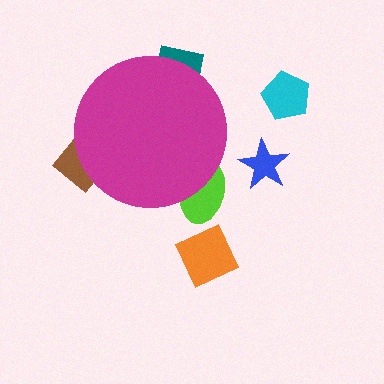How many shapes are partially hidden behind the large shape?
3 shapes are partially hidden.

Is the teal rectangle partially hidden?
Yes, the teal rectangle is partially hidden behind the magenta circle.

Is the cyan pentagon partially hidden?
No, the cyan pentagon is fully visible.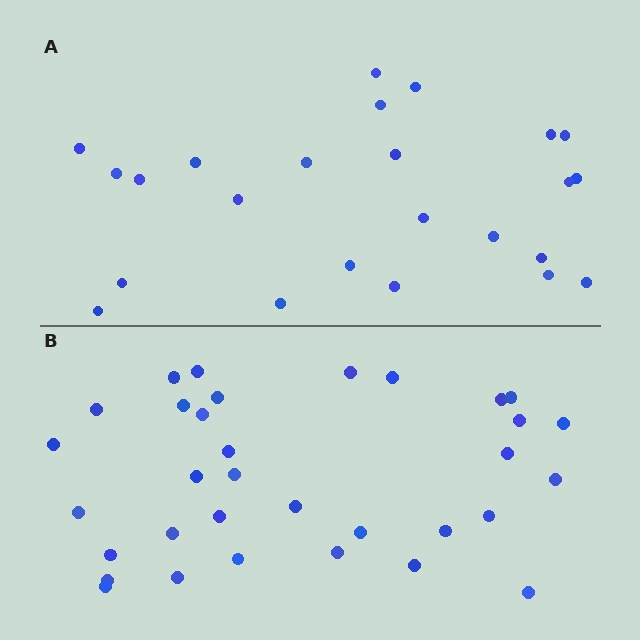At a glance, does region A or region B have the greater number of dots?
Region B (the bottom region) has more dots.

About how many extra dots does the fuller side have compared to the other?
Region B has roughly 8 or so more dots than region A.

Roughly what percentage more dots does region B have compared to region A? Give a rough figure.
About 40% more.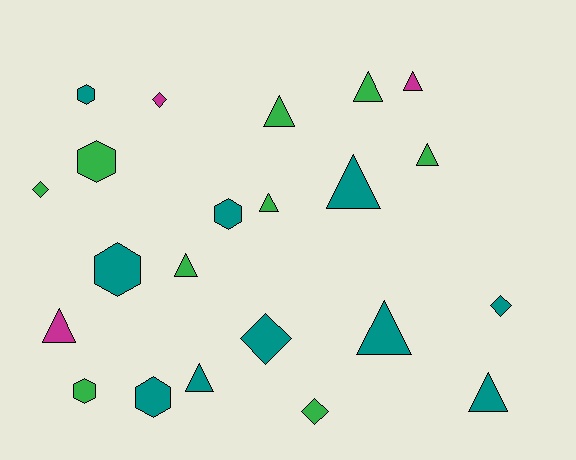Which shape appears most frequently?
Triangle, with 11 objects.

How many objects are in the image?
There are 22 objects.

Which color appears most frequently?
Teal, with 10 objects.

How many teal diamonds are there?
There are 2 teal diamonds.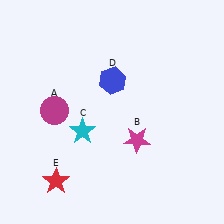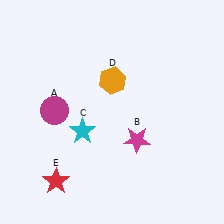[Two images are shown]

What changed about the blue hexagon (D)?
In Image 1, D is blue. In Image 2, it changed to orange.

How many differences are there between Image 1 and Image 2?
There is 1 difference between the two images.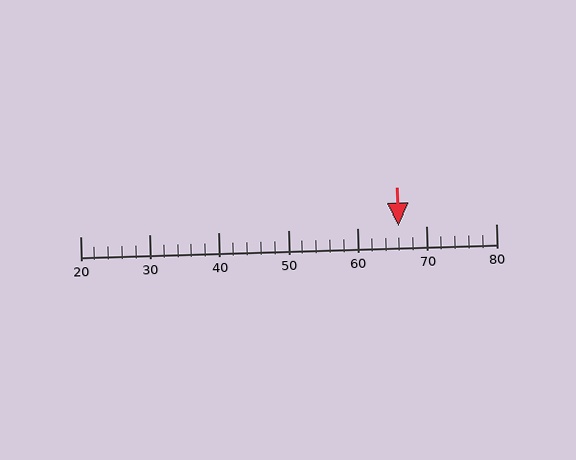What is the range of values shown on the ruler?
The ruler shows values from 20 to 80.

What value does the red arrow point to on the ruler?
The red arrow points to approximately 66.